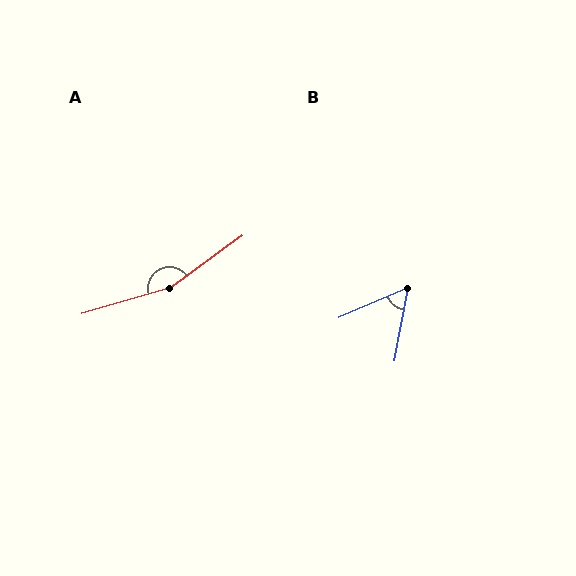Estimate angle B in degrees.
Approximately 56 degrees.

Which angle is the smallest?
B, at approximately 56 degrees.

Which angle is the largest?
A, at approximately 160 degrees.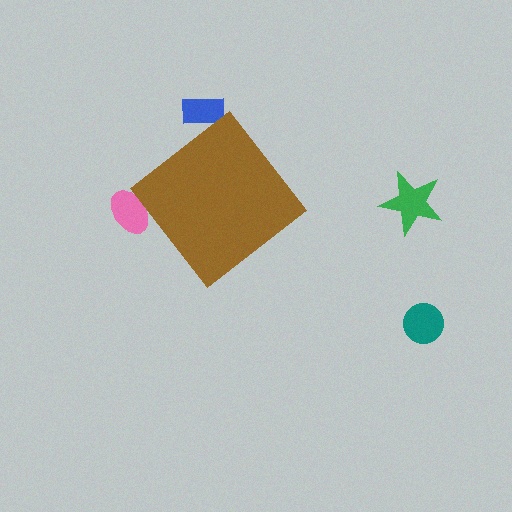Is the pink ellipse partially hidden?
Yes, the pink ellipse is partially hidden behind the brown diamond.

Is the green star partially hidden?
No, the green star is fully visible.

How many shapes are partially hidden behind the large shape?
2 shapes are partially hidden.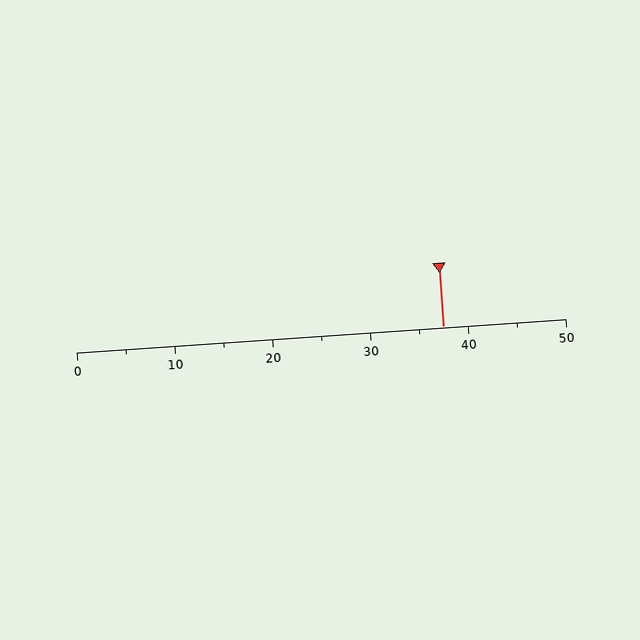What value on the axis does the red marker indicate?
The marker indicates approximately 37.5.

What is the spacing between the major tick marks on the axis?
The major ticks are spaced 10 apart.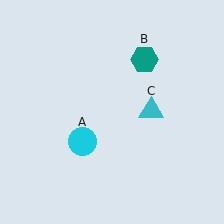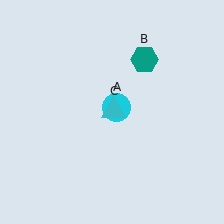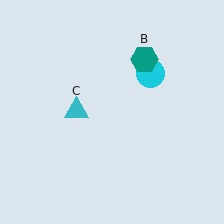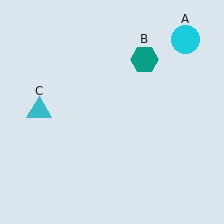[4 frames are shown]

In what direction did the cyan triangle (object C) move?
The cyan triangle (object C) moved left.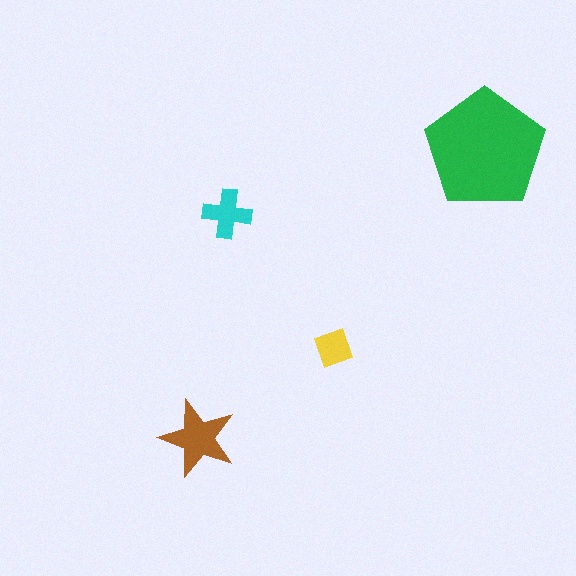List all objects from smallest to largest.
The yellow square, the cyan cross, the brown star, the green pentagon.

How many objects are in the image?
There are 4 objects in the image.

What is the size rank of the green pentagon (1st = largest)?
1st.